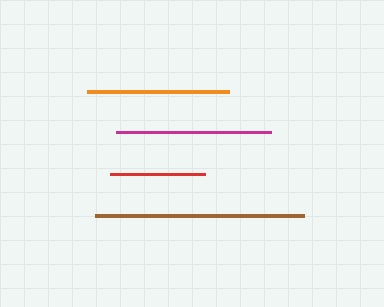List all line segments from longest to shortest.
From longest to shortest: brown, magenta, orange, red.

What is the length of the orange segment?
The orange segment is approximately 142 pixels long.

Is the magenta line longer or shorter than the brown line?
The brown line is longer than the magenta line.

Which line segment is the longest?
The brown line is the longest at approximately 209 pixels.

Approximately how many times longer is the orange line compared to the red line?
The orange line is approximately 1.5 times the length of the red line.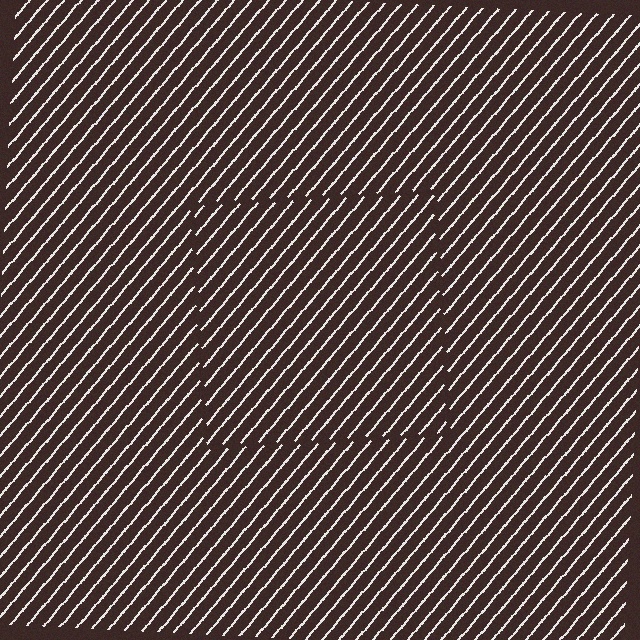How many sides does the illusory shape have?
4 sides — the line-ends trace a square.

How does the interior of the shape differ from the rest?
The interior of the shape contains the same grating, shifted by half a period — the contour is defined by the phase discontinuity where line-ends from the inner and outer gratings abut.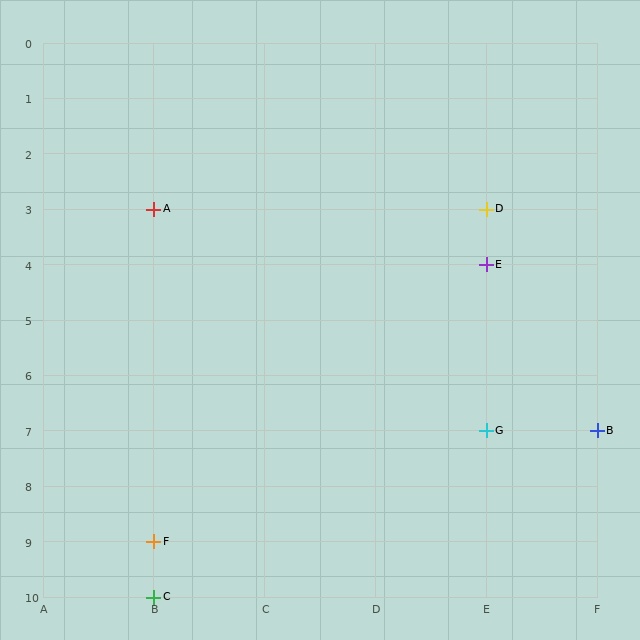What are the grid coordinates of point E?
Point E is at grid coordinates (E, 4).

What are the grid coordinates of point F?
Point F is at grid coordinates (B, 9).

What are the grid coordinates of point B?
Point B is at grid coordinates (F, 7).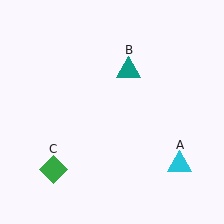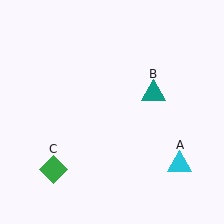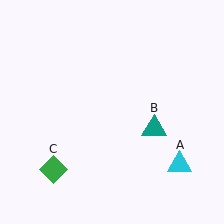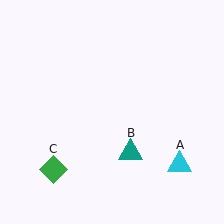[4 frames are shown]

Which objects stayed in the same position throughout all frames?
Cyan triangle (object A) and green diamond (object C) remained stationary.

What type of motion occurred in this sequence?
The teal triangle (object B) rotated clockwise around the center of the scene.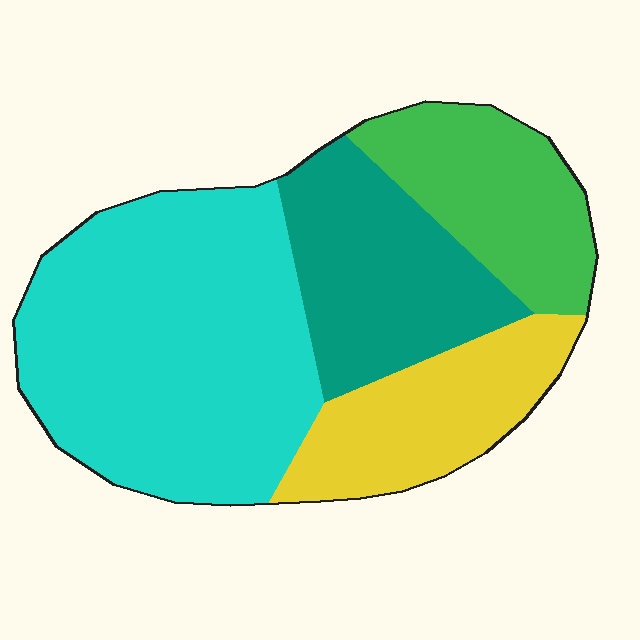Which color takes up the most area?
Cyan, at roughly 45%.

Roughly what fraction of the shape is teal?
Teal takes up about one fifth (1/5) of the shape.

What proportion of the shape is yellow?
Yellow takes up about one sixth (1/6) of the shape.